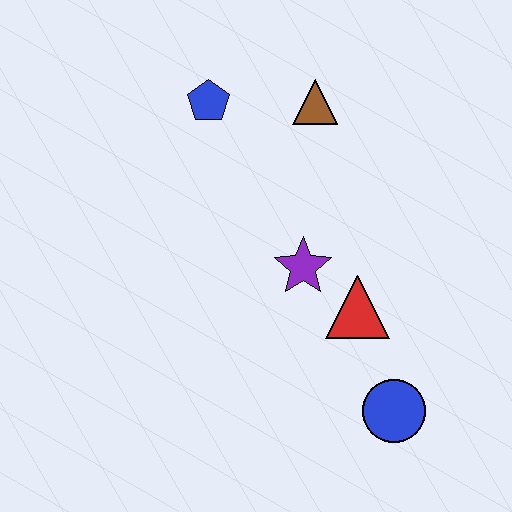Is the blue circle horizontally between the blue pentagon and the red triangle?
No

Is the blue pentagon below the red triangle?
No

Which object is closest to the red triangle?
The purple star is closest to the red triangle.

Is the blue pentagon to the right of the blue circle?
No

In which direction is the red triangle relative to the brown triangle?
The red triangle is below the brown triangle.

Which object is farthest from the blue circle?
The blue pentagon is farthest from the blue circle.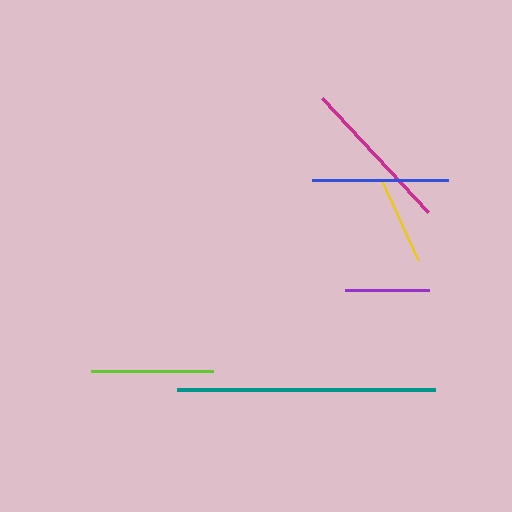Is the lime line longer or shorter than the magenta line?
The magenta line is longer than the lime line.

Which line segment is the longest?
The teal line is the longest at approximately 258 pixels.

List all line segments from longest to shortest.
From longest to shortest: teal, magenta, blue, lime, yellow, purple.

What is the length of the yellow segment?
The yellow segment is approximately 89 pixels long.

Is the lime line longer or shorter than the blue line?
The blue line is longer than the lime line.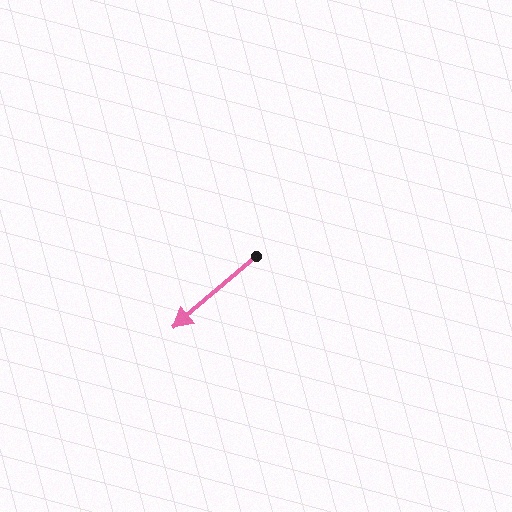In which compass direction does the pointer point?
Southwest.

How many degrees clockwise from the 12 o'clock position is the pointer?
Approximately 229 degrees.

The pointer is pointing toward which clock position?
Roughly 8 o'clock.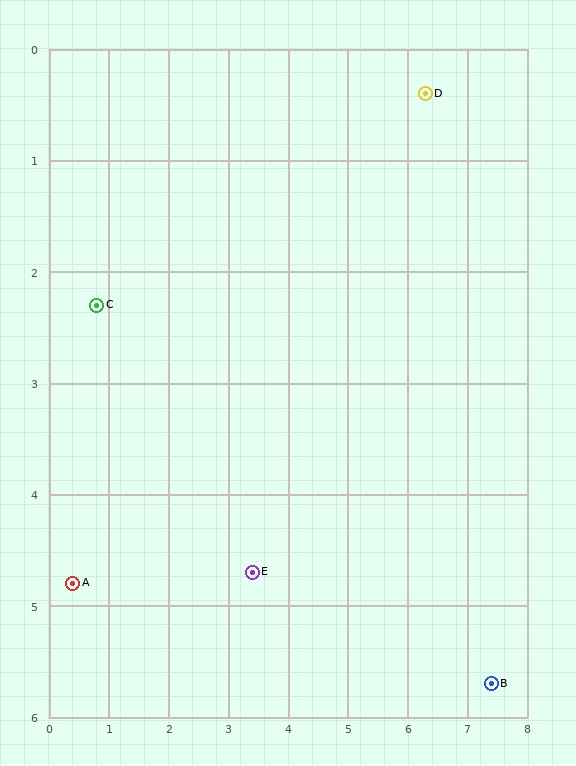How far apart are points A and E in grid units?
Points A and E are about 3.0 grid units apart.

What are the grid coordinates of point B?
Point B is at approximately (7.4, 5.7).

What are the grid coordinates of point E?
Point E is at approximately (3.4, 4.7).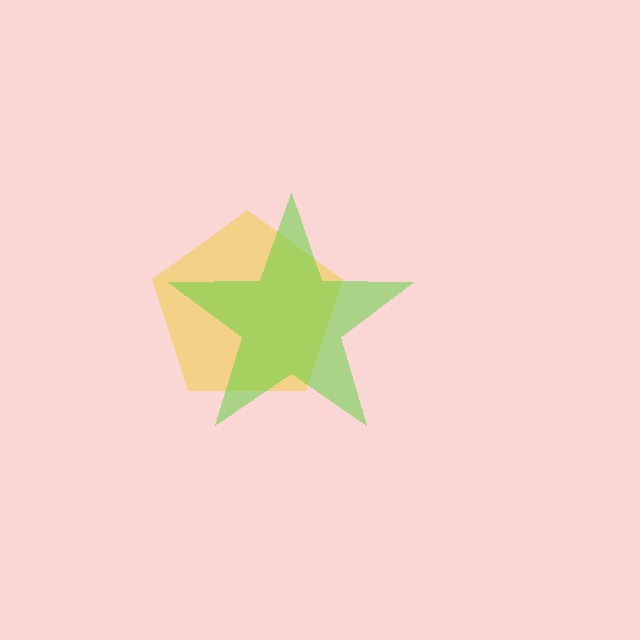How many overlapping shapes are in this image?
There are 2 overlapping shapes in the image.